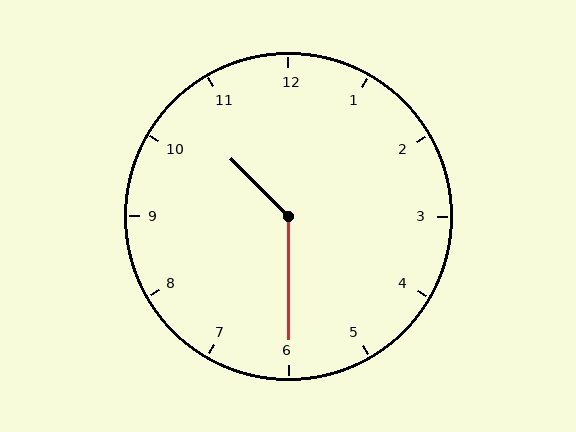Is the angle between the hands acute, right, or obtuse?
It is obtuse.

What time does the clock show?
10:30.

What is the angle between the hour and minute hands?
Approximately 135 degrees.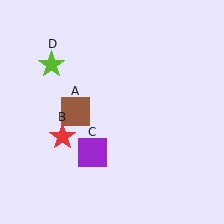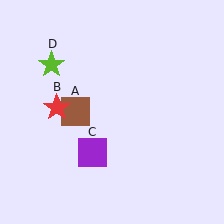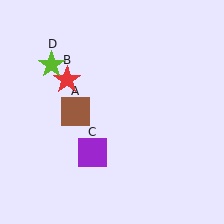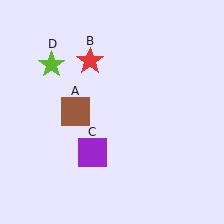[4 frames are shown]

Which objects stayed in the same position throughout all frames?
Brown square (object A) and purple square (object C) and lime star (object D) remained stationary.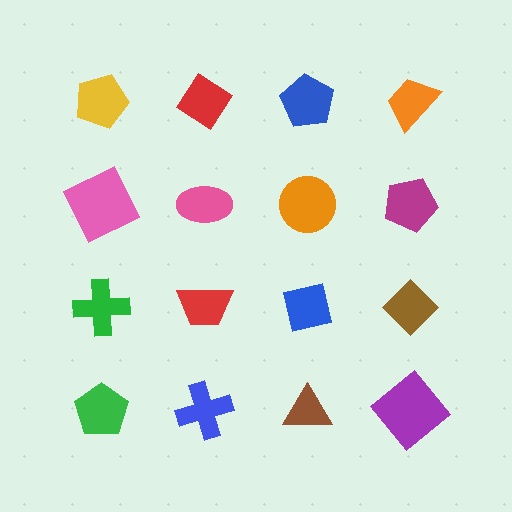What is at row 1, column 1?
A yellow pentagon.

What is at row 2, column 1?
A pink square.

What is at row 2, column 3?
An orange circle.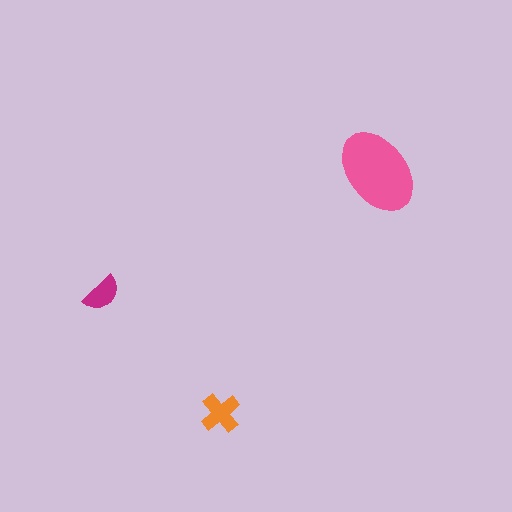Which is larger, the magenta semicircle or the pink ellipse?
The pink ellipse.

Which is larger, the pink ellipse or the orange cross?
The pink ellipse.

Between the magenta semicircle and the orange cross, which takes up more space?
The orange cross.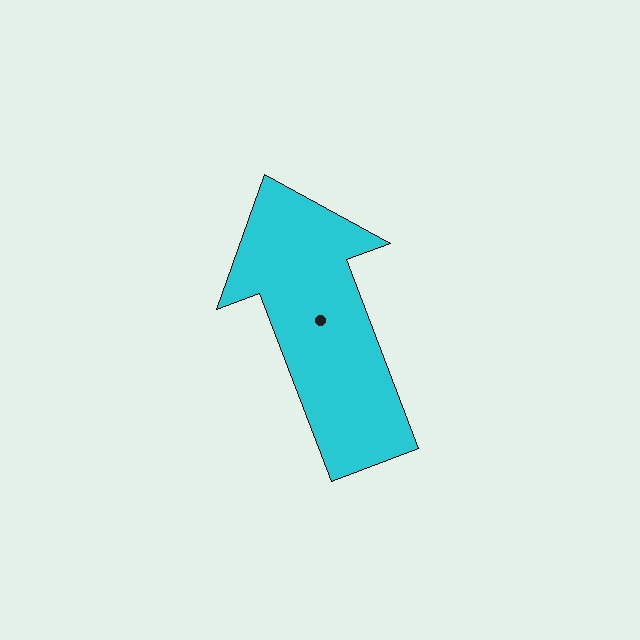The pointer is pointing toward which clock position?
Roughly 11 o'clock.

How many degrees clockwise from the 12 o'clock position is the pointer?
Approximately 339 degrees.